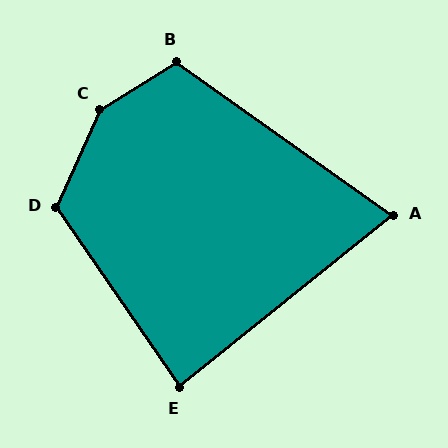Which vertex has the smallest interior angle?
A, at approximately 74 degrees.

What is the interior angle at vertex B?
Approximately 113 degrees (obtuse).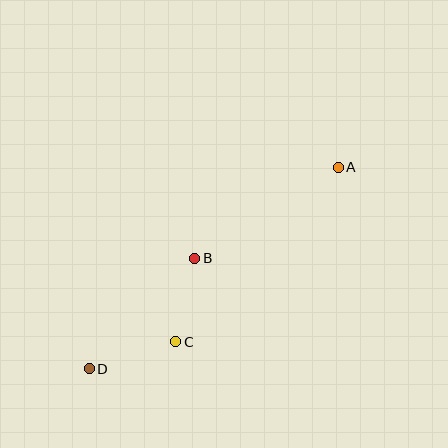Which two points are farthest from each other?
Points A and D are farthest from each other.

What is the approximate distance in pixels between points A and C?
The distance between A and C is approximately 238 pixels.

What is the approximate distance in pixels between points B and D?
The distance between B and D is approximately 153 pixels.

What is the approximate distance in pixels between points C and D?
The distance between C and D is approximately 91 pixels.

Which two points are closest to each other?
Points B and C are closest to each other.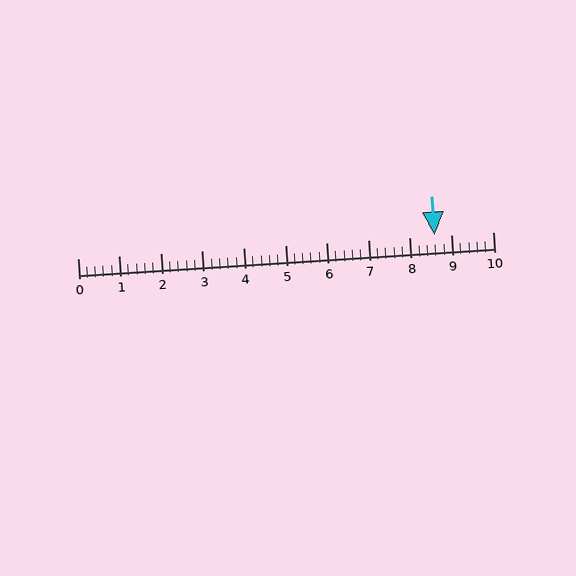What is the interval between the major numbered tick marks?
The major tick marks are spaced 1 units apart.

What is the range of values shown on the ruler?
The ruler shows values from 0 to 10.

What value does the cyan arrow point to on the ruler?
The cyan arrow points to approximately 8.6.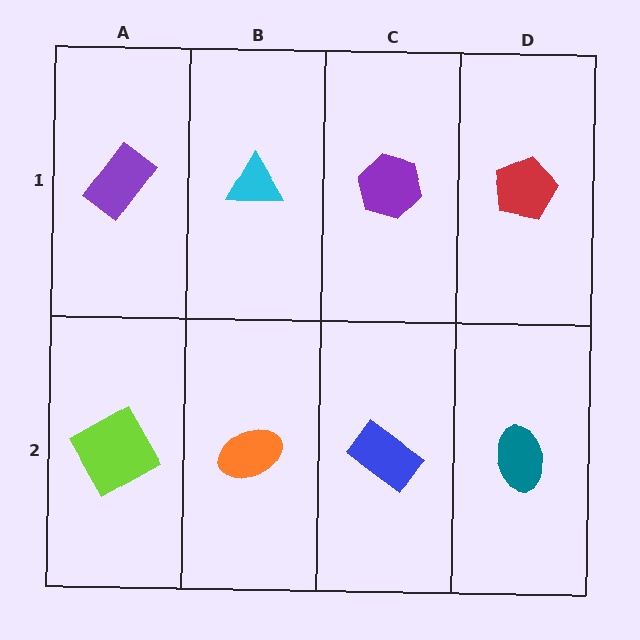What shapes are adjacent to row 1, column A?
A lime square (row 2, column A), a cyan triangle (row 1, column B).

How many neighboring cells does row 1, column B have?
3.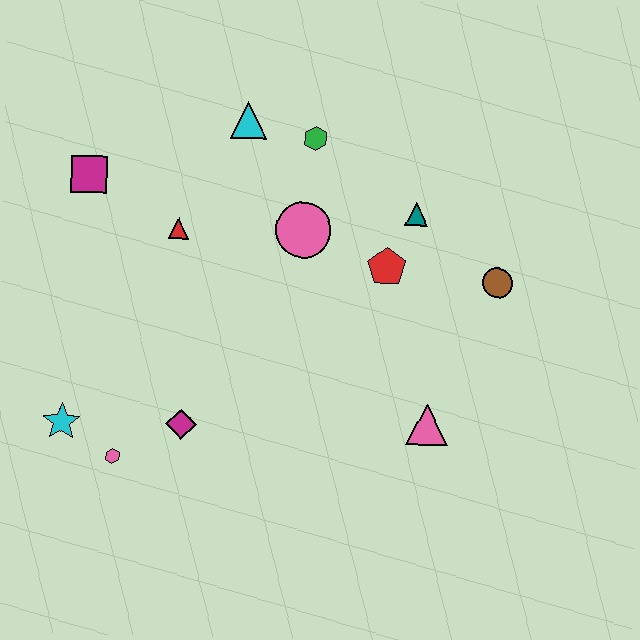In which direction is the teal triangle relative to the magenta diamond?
The teal triangle is to the right of the magenta diamond.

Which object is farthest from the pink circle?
The cyan star is farthest from the pink circle.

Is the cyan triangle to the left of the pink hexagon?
No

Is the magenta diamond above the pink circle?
No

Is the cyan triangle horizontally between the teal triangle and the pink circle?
No